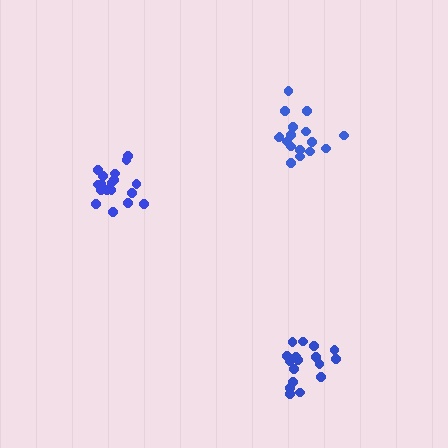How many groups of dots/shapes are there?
There are 3 groups.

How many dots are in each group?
Group 1: 18 dots, Group 2: 17 dots, Group 3: 17 dots (52 total).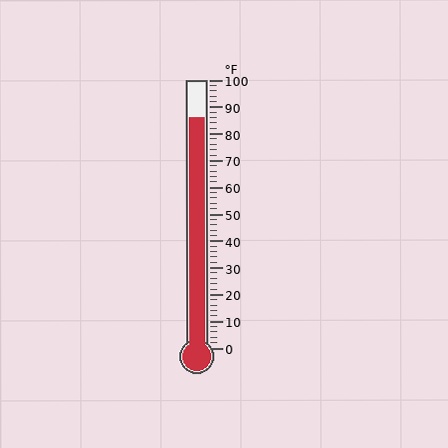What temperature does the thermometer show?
The thermometer shows approximately 86°F.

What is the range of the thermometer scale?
The thermometer scale ranges from 0°F to 100°F.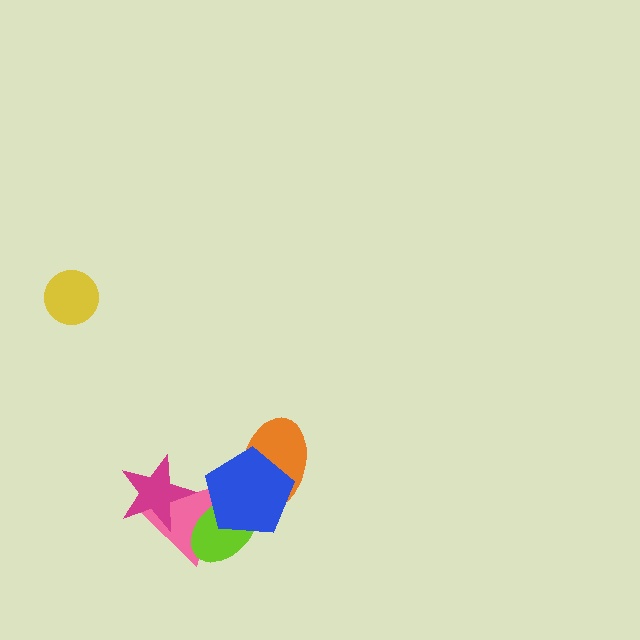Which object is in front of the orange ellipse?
The blue pentagon is in front of the orange ellipse.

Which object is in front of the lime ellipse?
The blue pentagon is in front of the lime ellipse.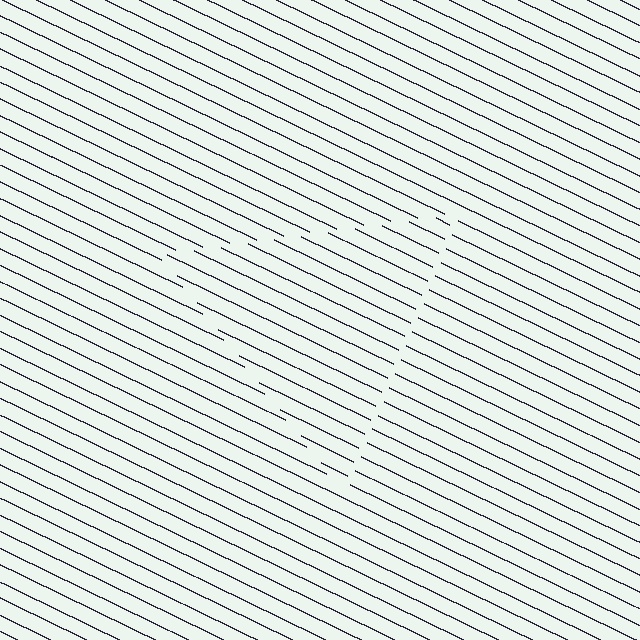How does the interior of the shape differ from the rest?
The interior of the shape contains the same grating, shifted by half a period — the contour is defined by the phase discontinuity where line-ends from the inner and outer gratings abut.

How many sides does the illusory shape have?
3 sides — the line-ends trace a triangle.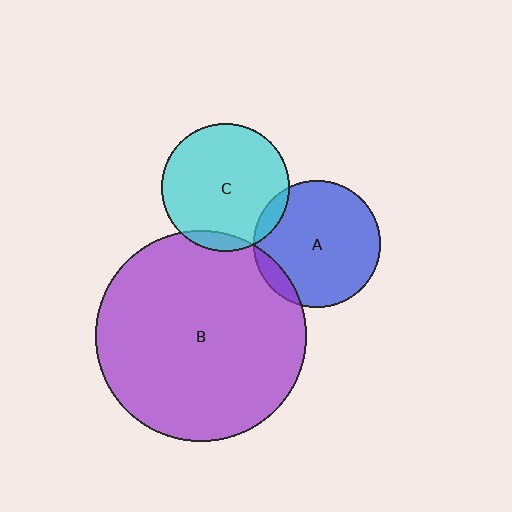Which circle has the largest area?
Circle B (purple).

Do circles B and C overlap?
Yes.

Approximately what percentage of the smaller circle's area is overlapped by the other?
Approximately 5%.